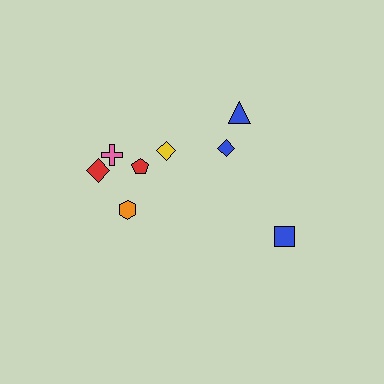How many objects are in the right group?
There are 3 objects.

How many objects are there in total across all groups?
There are 8 objects.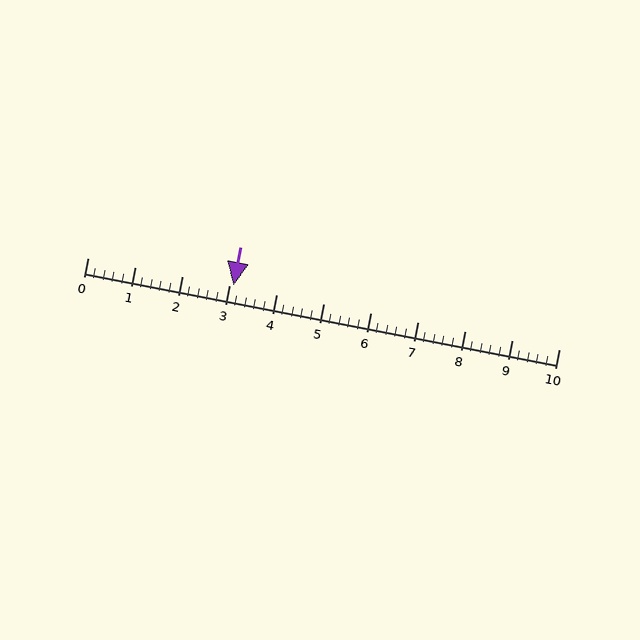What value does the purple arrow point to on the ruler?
The purple arrow points to approximately 3.1.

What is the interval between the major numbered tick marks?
The major tick marks are spaced 1 units apart.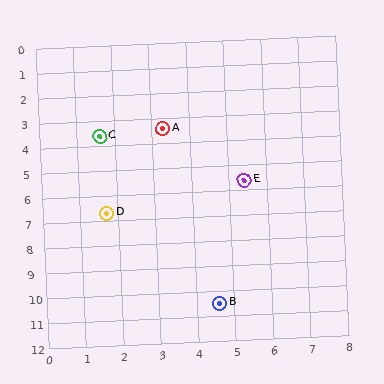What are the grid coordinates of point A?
Point A is at approximately (3.3, 3.4).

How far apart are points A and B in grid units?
Points A and B are about 7.2 grid units apart.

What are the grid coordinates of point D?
Point D is at approximately (1.7, 6.7).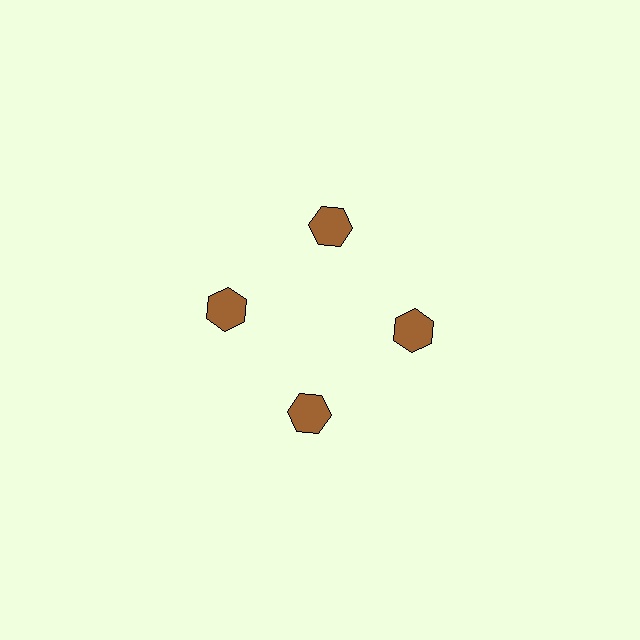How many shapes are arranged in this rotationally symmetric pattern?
There are 4 shapes, arranged in 4 groups of 1.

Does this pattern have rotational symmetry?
Yes, this pattern has 4-fold rotational symmetry. It looks the same after rotating 90 degrees around the center.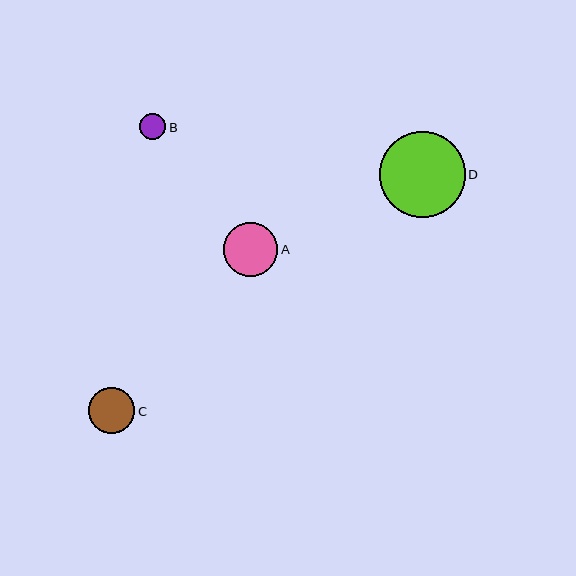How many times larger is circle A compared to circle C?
Circle A is approximately 1.2 times the size of circle C.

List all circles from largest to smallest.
From largest to smallest: D, A, C, B.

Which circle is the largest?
Circle D is the largest with a size of approximately 86 pixels.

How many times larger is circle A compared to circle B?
Circle A is approximately 2.0 times the size of circle B.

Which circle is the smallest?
Circle B is the smallest with a size of approximately 26 pixels.